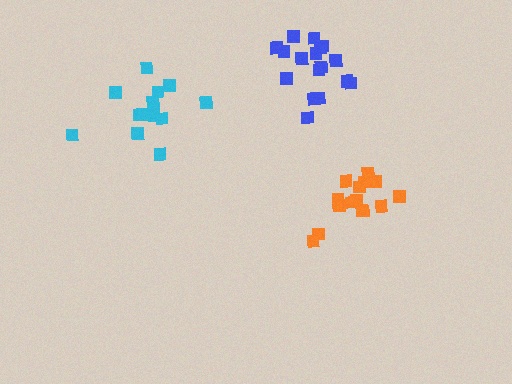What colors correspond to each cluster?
The clusters are colored: cyan, blue, orange.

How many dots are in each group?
Group 1: 13 dots, Group 2: 18 dots, Group 3: 16 dots (47 total).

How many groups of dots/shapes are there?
There are 3 groups.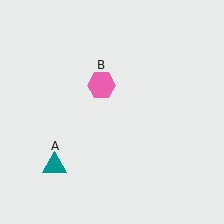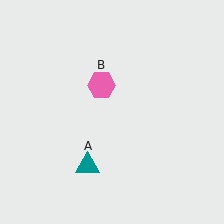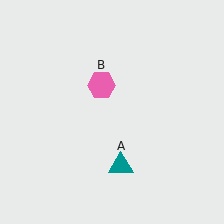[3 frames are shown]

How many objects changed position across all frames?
1 object changed position: teal triangle (object A).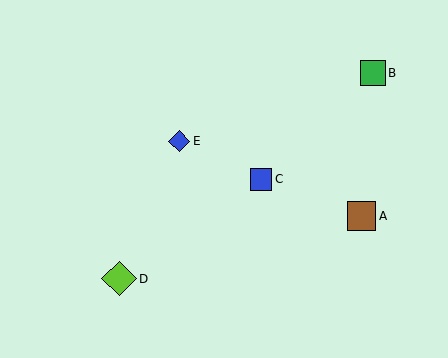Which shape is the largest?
The lime diamond (labeled D) is the largest.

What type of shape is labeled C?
Shape C is a blue square.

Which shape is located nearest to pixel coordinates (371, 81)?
The green square (labeled B) at (373, 73) is nearest to that location.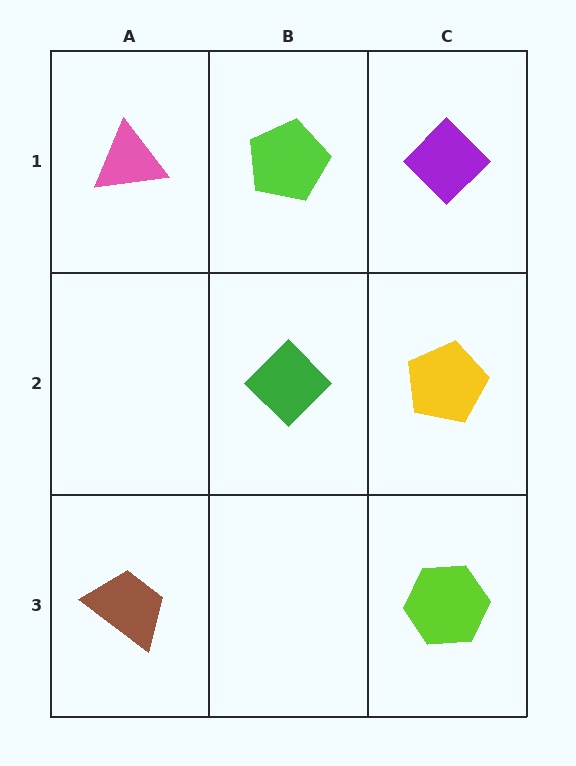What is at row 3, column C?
A lime hexagon.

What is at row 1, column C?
A purple diamond.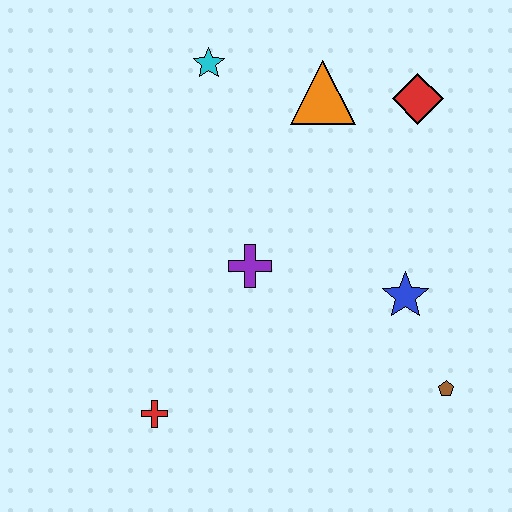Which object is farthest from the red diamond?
The red cross is farthest from the red diamond.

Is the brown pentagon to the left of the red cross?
No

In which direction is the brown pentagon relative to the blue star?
The brown pentagon is below the blue star.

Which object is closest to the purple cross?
The blue star is closest to the purple cross.